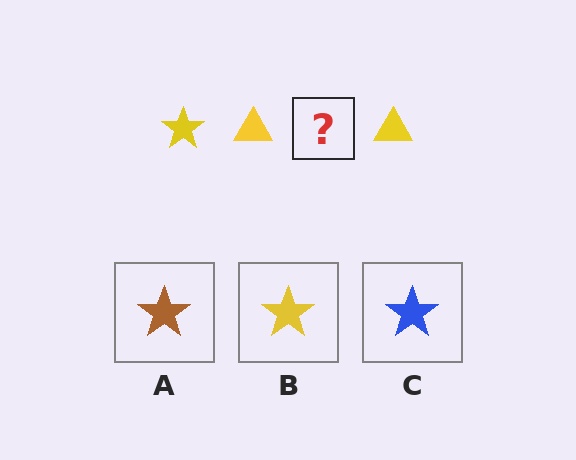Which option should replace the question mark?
Option B.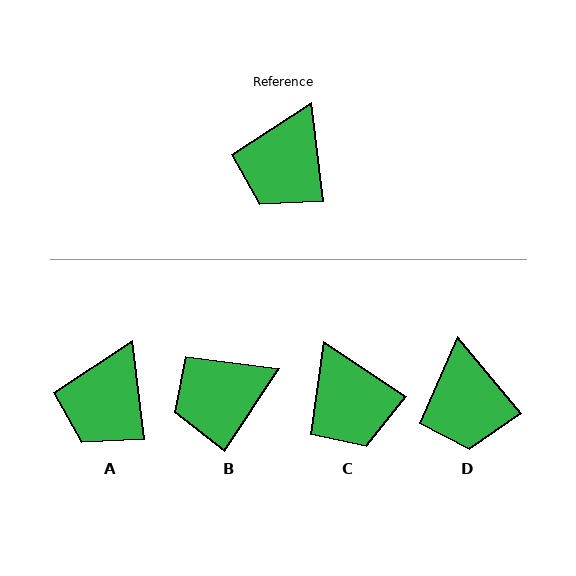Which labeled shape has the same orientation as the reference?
A.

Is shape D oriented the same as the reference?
No, it is off by about 33 degrees.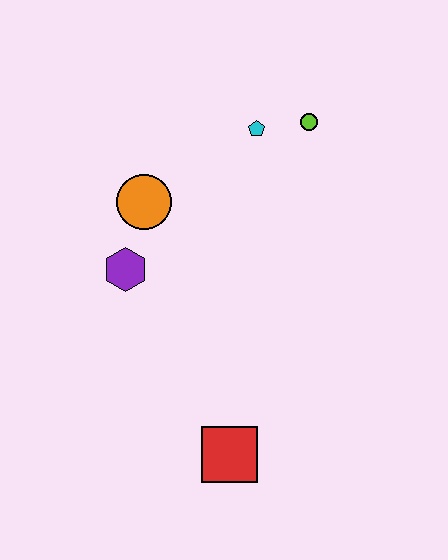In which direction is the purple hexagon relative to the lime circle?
The purple hexagon is to the left of the lime circle.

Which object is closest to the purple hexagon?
The orange circle is closest to the purple hexagon.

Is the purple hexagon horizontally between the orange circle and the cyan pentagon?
No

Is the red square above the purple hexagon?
No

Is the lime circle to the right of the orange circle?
Yes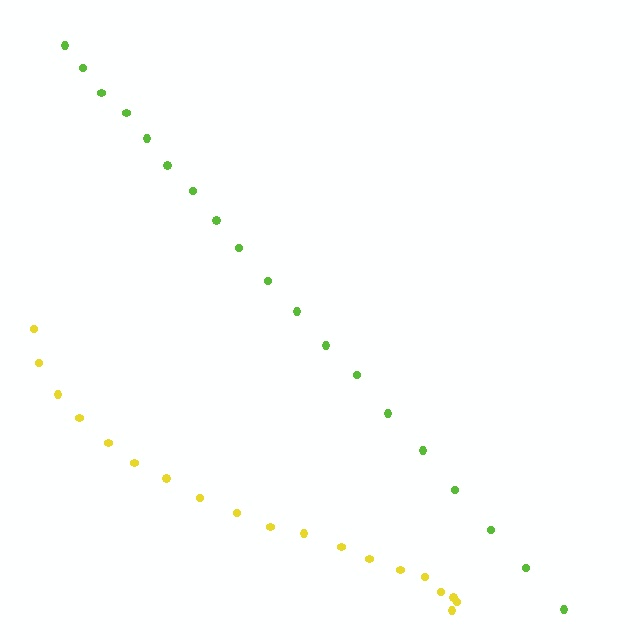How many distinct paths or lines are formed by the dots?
There are 2 distinct paths.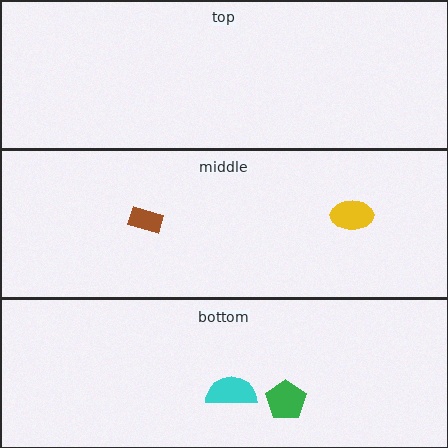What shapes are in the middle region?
The yellow ellipse, the brown rectangle.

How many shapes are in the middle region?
2.